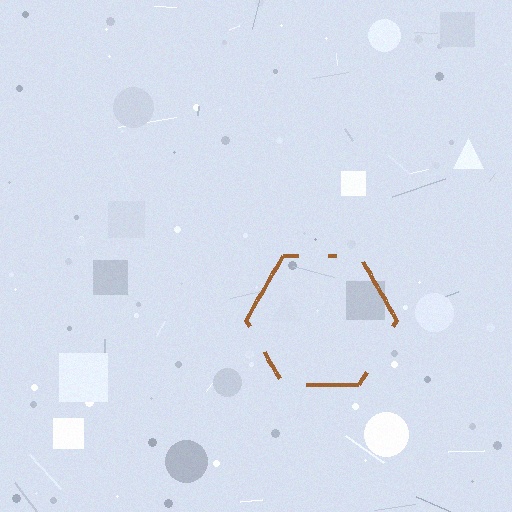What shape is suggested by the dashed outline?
The dashed outline suggests a hexagon.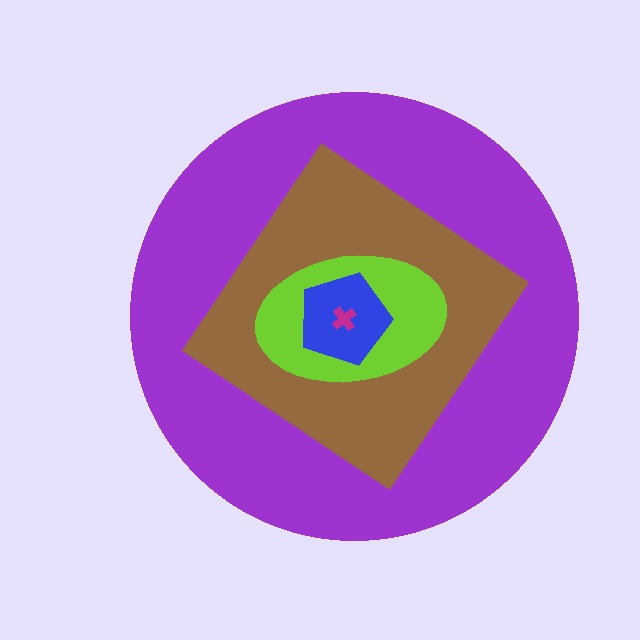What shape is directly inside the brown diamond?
The lime ellipse.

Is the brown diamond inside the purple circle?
Yes.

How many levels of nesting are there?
5.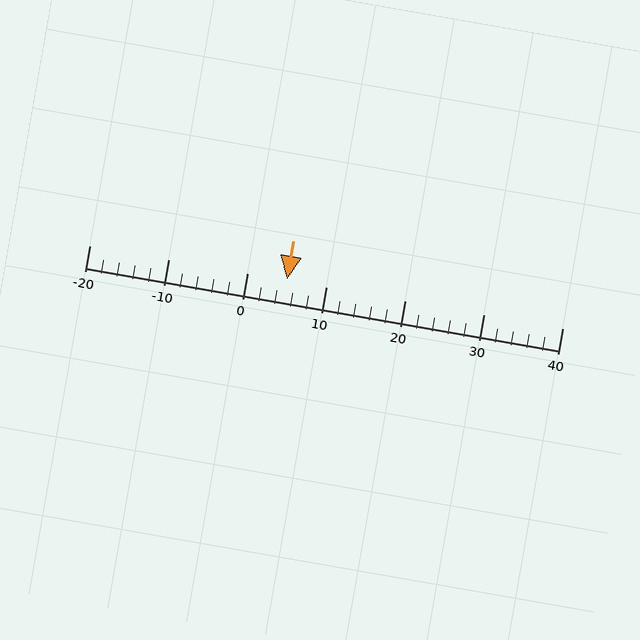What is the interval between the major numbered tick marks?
The major tick marks are spaced 10 units apart.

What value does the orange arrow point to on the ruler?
The orange arrow points to approximately 5.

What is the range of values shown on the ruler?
The ruler shows values from -20 to 40.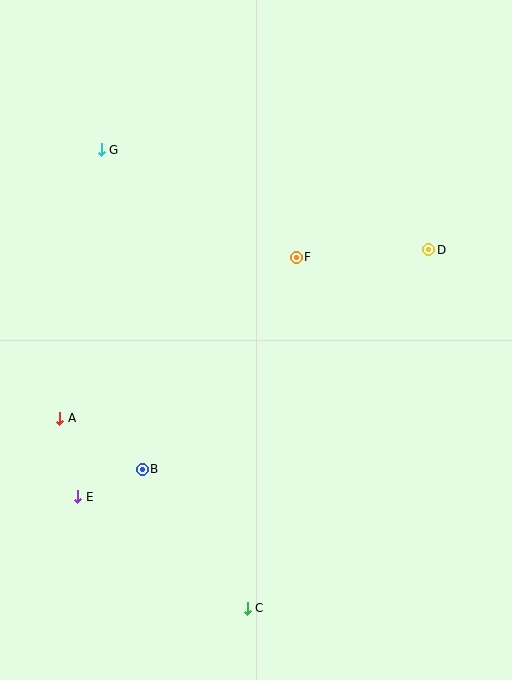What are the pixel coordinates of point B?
Point B is at (142, 469).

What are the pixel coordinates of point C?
Point C is at (247, 608).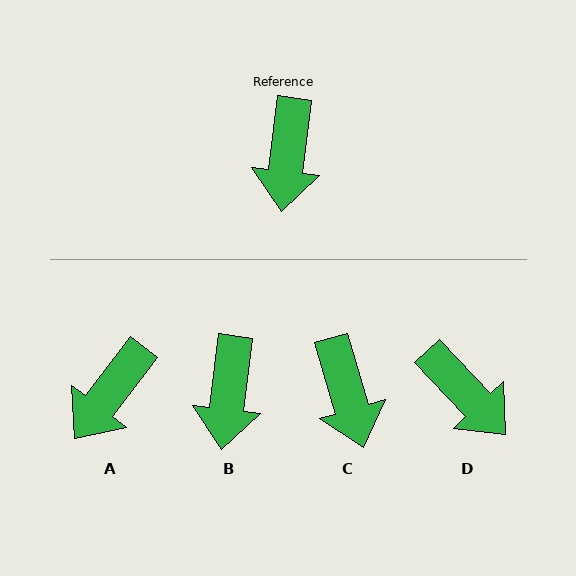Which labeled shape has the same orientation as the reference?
B.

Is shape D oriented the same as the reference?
No, it is off by about 50 degrees.